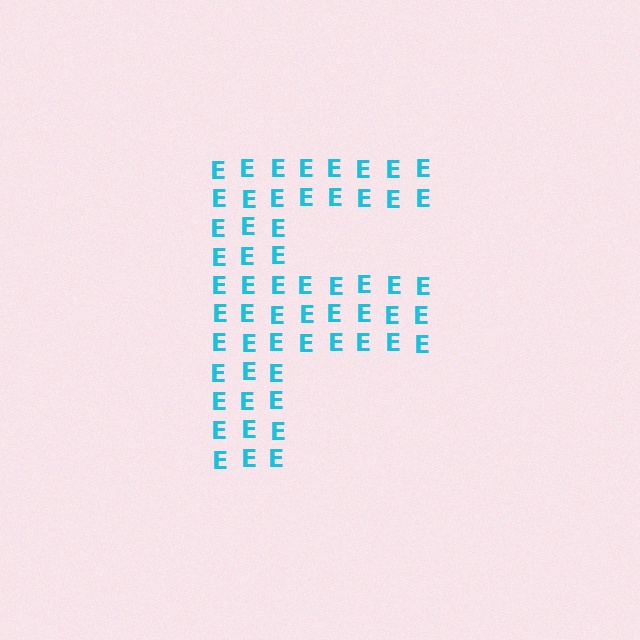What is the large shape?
The large shape is the letter F.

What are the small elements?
The small elements are letter E's.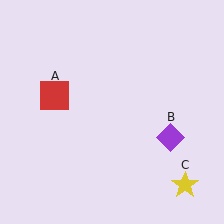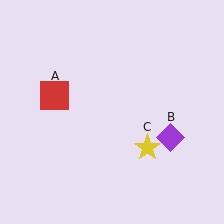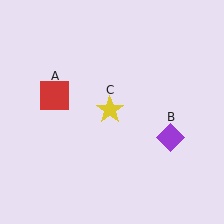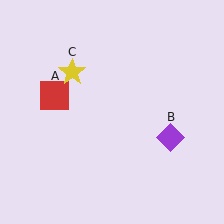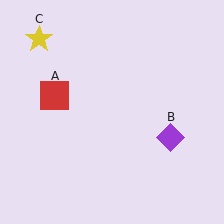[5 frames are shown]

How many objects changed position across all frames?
1 object changed position: yellow star (object C).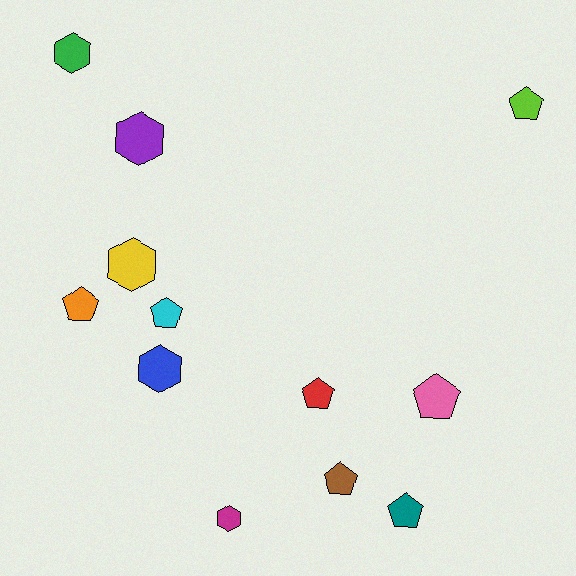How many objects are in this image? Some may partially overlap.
There are 12 objects.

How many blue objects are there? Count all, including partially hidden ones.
There is 1 blue object.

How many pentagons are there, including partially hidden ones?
There are 7 pentagons.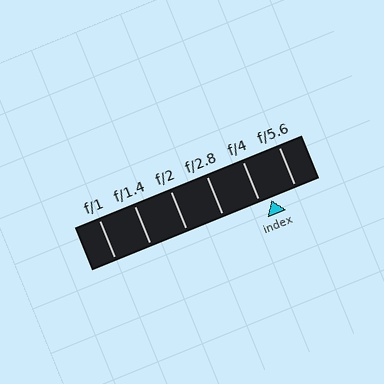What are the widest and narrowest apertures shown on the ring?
The widest aperture shown is f/1 and the narrowest is f/5.6.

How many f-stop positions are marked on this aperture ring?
There are 6 f-stop positions marked.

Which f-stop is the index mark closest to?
The index mark is closest to f/4.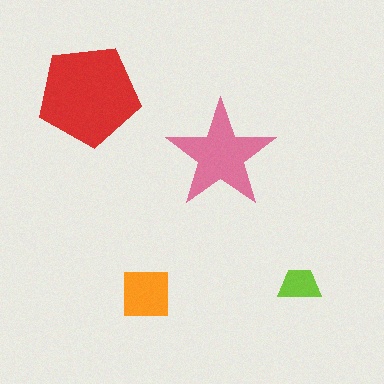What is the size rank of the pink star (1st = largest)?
2nd.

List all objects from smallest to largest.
The lime trapezoid, the orange square, the pink star, the red pentagon.